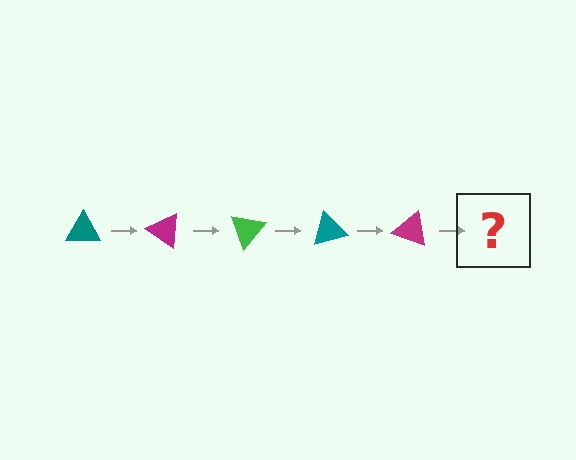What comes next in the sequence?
The next element should be a green triangle, rotated 175 degrees from the start.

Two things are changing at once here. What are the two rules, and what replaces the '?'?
The two rules are that it rotates 35 degrees each step and the color cycles through teal, magenta, and green. The '?' should be a green triangle, rotated 175 degrees from the start.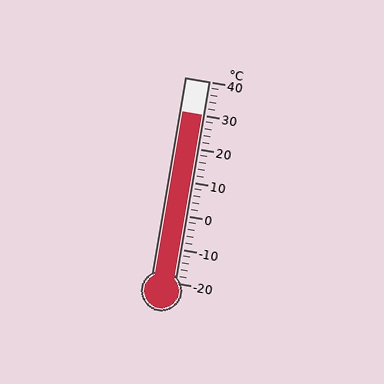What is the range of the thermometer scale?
The thermometer scale ranges from -20°C to 40°C.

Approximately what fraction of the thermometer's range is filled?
The thermometer is filled to approximately 85% of its range.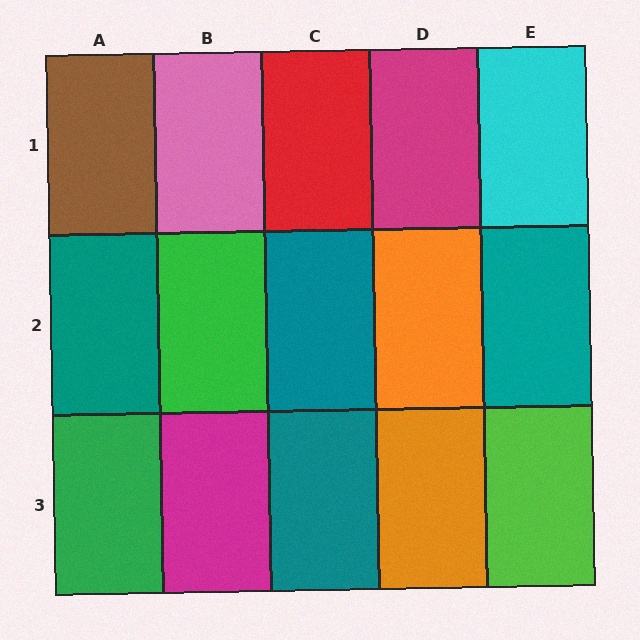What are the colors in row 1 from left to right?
Brown, pink, red, magenta, cyan.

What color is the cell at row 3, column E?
Lime.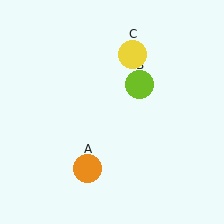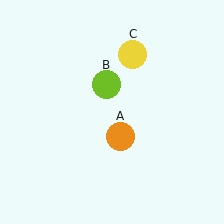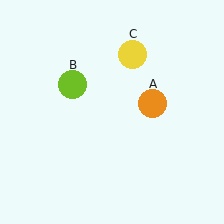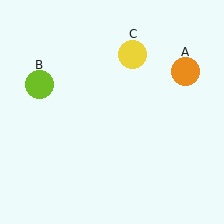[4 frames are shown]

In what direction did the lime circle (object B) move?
The lime circle (object B) moved left.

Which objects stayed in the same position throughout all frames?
Yellow circle (object C) remained stationary.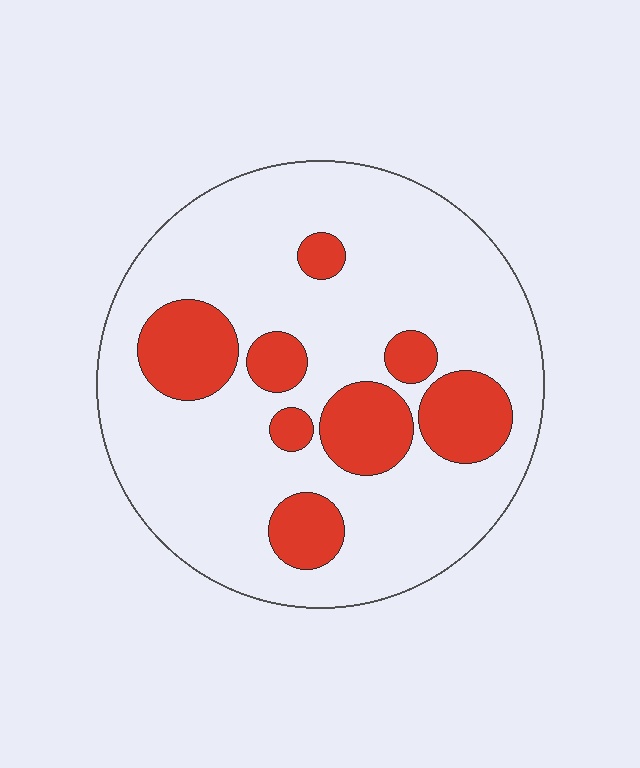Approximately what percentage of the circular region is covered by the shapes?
Approximately 25%.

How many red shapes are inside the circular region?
8.